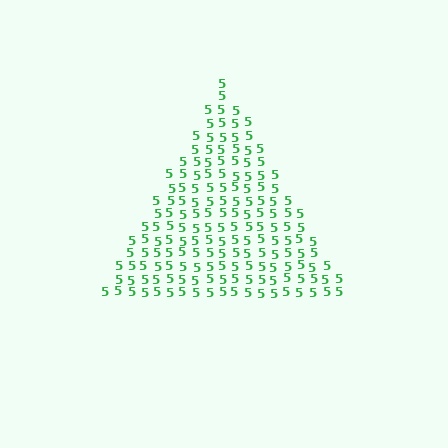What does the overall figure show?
The overall figure shows a triangle.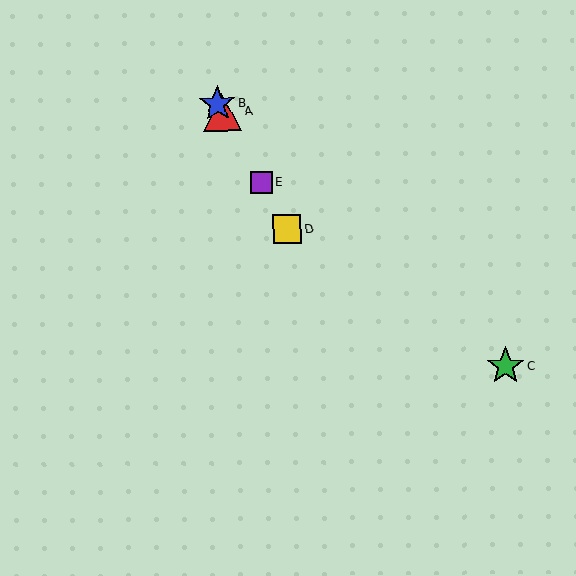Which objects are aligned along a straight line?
Objects A, B, D, E are aligned along a straight line.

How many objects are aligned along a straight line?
4 objects (A, B, D, E) are aligned along a straight line.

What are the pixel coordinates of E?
Object E is at (262, 182).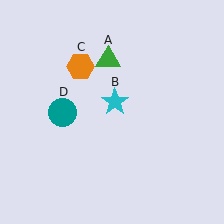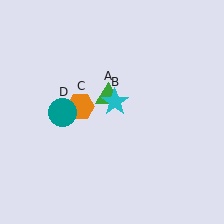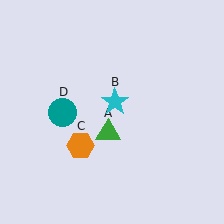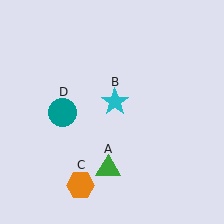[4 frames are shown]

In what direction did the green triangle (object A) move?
The green triangle (object A) moved down.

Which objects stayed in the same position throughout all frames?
Cyan star (object B) and teal circle (object D) remained stationary.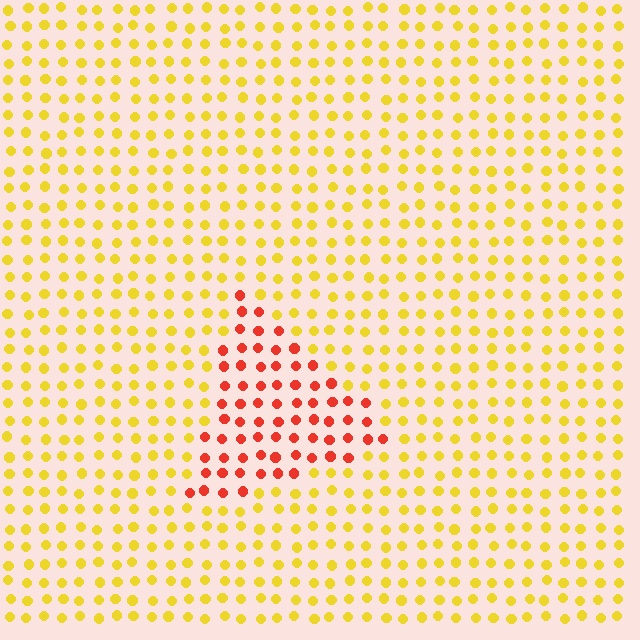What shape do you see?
I see a triangle.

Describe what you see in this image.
The image is filled with small yellow elements in a uniform arrangement. A triangle-shaped region is visible where the elements are tinted to a slightly different hue, forming a subtle color boundary.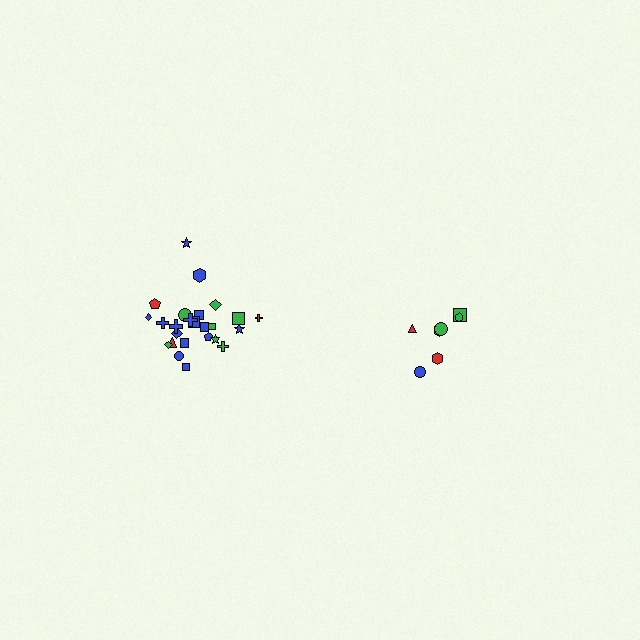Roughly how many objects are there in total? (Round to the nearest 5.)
Roughly 35 objects in total.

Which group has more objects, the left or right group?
The left group.